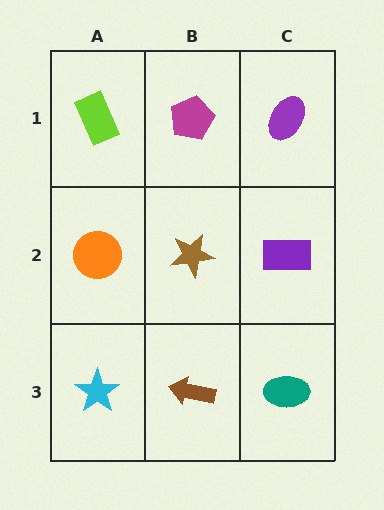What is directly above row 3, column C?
A purple rectangle.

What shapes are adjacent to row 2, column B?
A magenta pentagon (row 1, column B), a brown arrow (row 3, column B), an orange circle (row 2, column A), a purple rectangle (row 2, column C).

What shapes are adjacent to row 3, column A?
An orange circle (row 2, column A), a brown arrow (row 3, column B).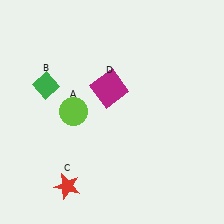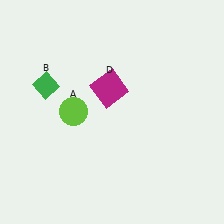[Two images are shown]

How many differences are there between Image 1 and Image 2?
There is 1 difference between the two images.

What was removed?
The red star (C) was removed in Image 2.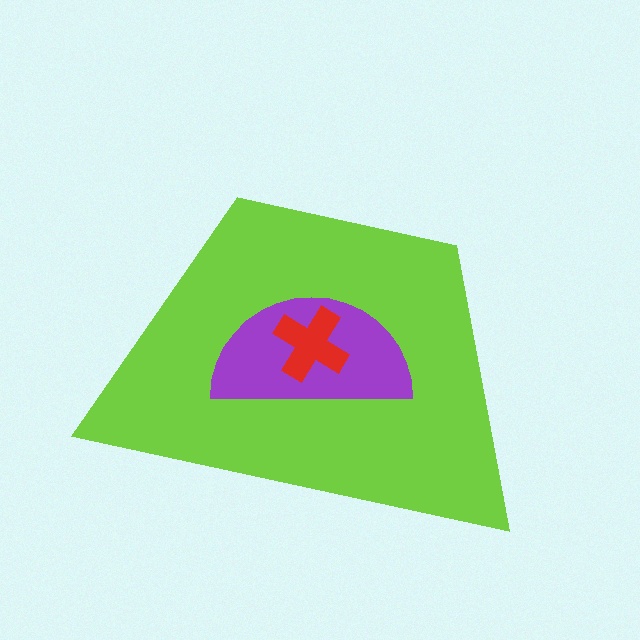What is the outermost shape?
The lime trapezoid.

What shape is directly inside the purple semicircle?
The red cross.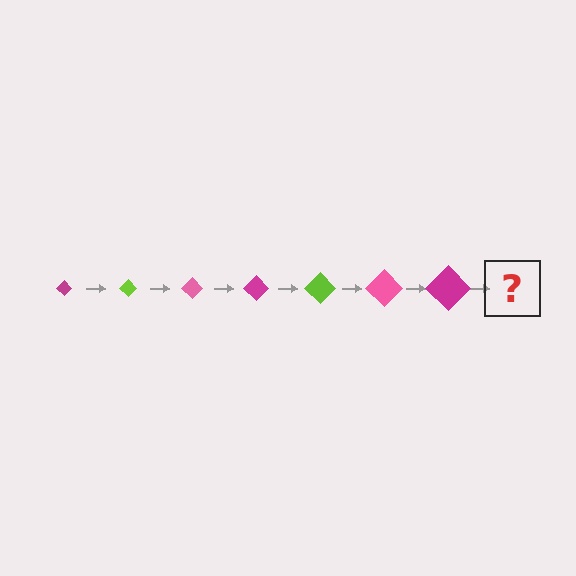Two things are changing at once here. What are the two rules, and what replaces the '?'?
The two rules are that the diamond grows larger each step and the color cycles through magenta, lime, and pink. The '?' should be a lime diamond, larger than the previous one.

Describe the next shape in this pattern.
It should be a lime diamond, larger than the previous one.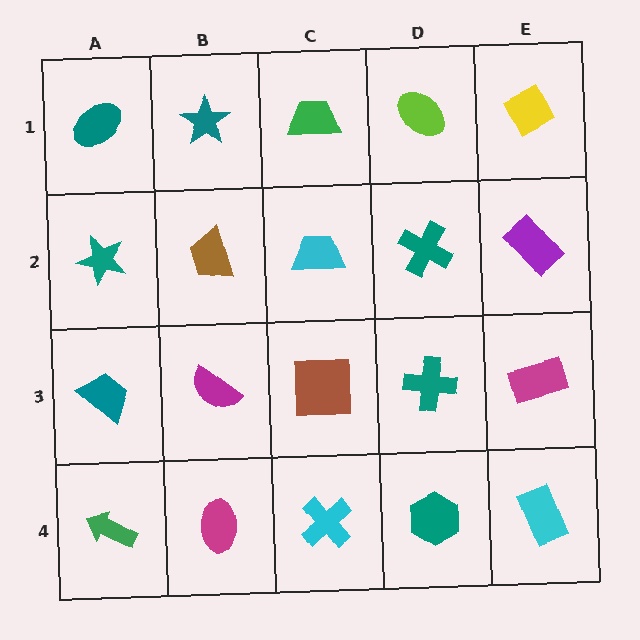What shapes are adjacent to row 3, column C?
A cyan trapezoid (row 2, column C), a cyan cross (row 4, column C), a magenta semicircle (row 3, column B), a teal cross (row 3, column D).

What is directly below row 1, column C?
A cyan trapezoid.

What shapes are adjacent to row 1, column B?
A brown trapezoid (row 2, column B), a teal ellipse (row 1, column A), a green trapezoid (row 1, column C).